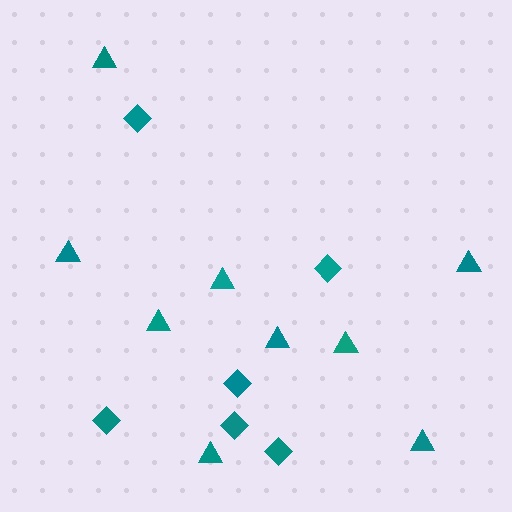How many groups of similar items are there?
There are 2 groups: one group of triangles (9) and one group of diamonds (6).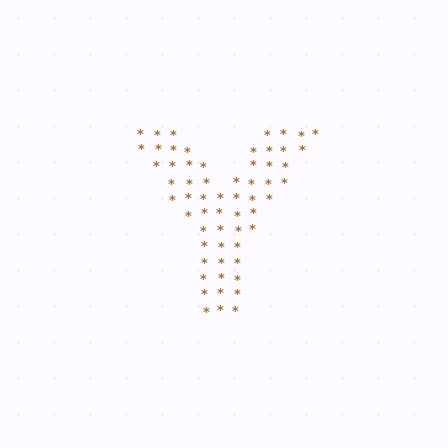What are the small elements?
The small elements are asterisks.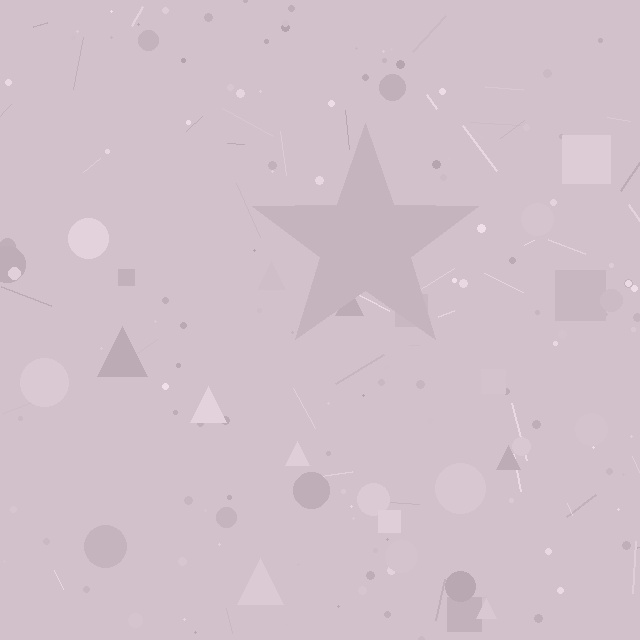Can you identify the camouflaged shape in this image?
The camouflaged shape is a star.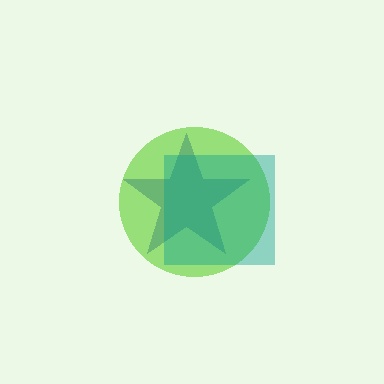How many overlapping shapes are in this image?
There are 3 overlapping shapes in the image.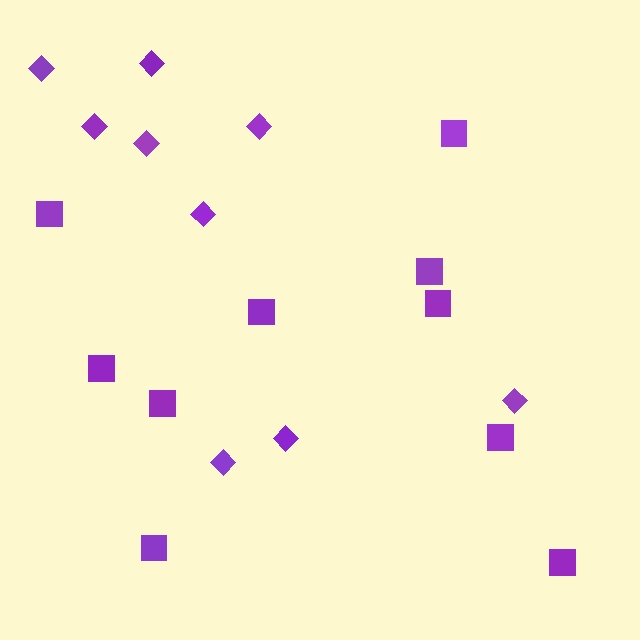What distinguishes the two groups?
There are 2 groups: one group of diamonds (9) and one group of squares (10).